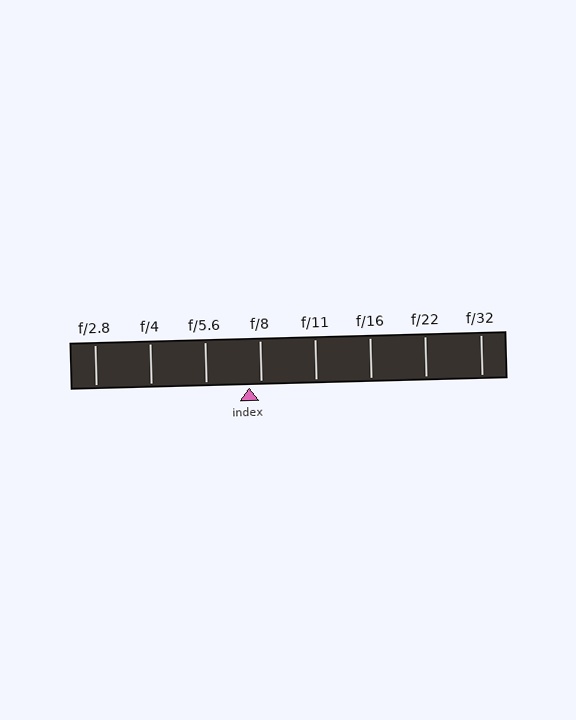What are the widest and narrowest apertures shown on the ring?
The widest aperture shown is f/2.8 and the narrowest is f/32.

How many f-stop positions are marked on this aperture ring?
There are 8 f-stop positions marked.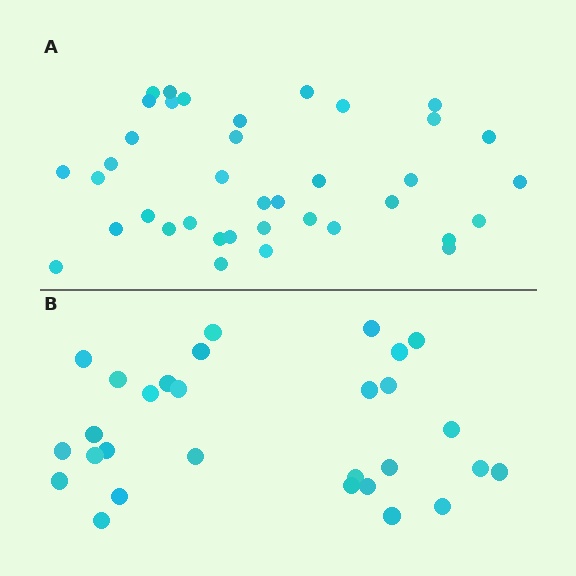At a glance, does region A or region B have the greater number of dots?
Region A (the top region) has more dots.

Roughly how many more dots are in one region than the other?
Region A has roughly 8 or so more dots than region B.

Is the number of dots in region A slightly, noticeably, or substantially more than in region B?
Region A has noticeably more, but not dramatically so. The ratio is roughly 1.3 to 1.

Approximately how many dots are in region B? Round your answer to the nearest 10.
About 30 dots. (The exact count is 29, which rounds to 30.)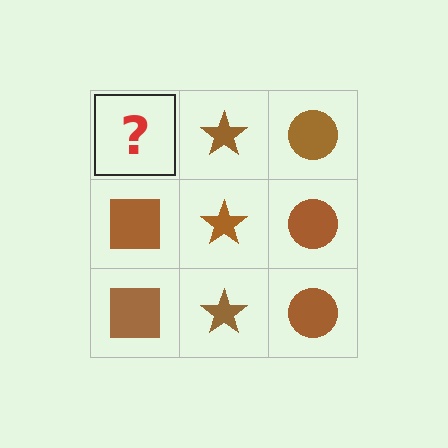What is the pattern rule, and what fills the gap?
The rule is that each column has a consistent shape. The gap should be filled with a brown square.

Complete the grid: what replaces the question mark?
The question mark should be replaced with a brown square.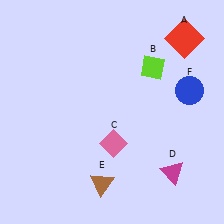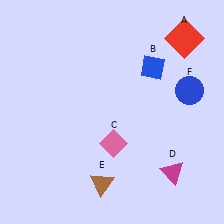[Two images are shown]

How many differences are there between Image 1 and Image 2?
There is 1 difference between the two images.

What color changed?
The diamond (B) changed from lime in Image 1 to blue in Image 2.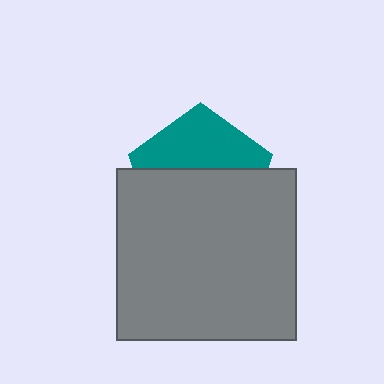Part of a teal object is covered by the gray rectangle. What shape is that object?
It is a pentagon.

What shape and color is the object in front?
The object in front is a gray rectangle.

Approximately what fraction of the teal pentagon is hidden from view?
Roughly 59% of the teal pentagon is hidden behind the gray rectangle.